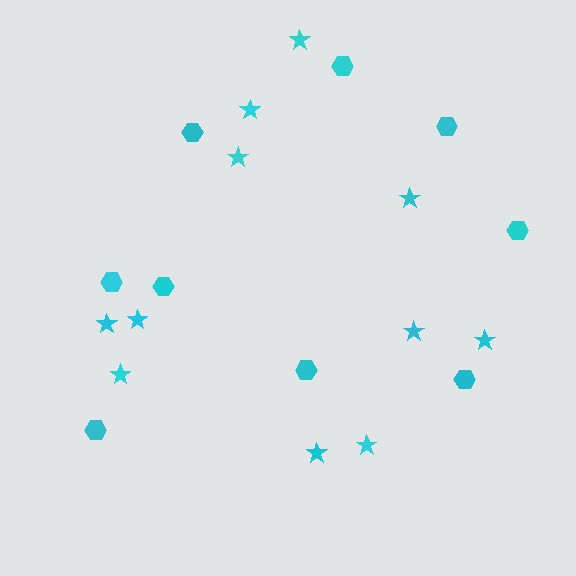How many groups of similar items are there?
There are 2 groups: one group of hexagons (9) and one group of stars (11).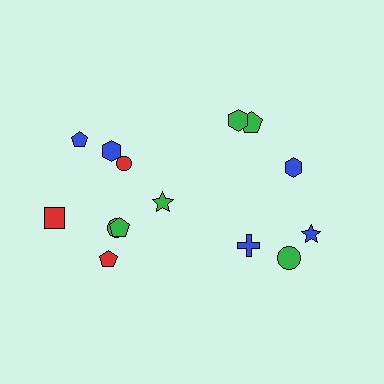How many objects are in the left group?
There are 8 objects.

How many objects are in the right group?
There are 6 objects.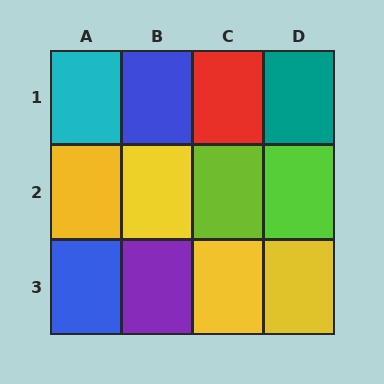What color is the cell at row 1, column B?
Blue.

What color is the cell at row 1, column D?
Teal.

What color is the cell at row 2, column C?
Lime.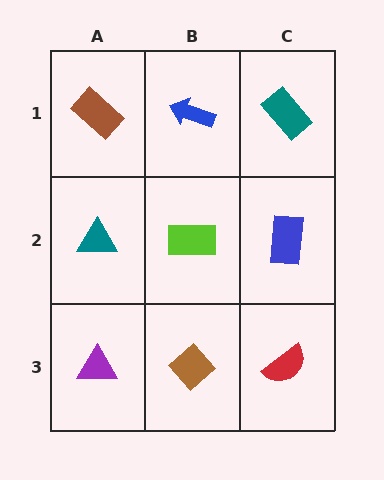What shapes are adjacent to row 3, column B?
A lime rectangle (row 2, column B), a purple triangle (row 3, column A), a red semicircle (row 3, column C).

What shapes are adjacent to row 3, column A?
A teal triangle (row 2, column A), a brown diamond (row 3, column B).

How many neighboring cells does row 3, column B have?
3.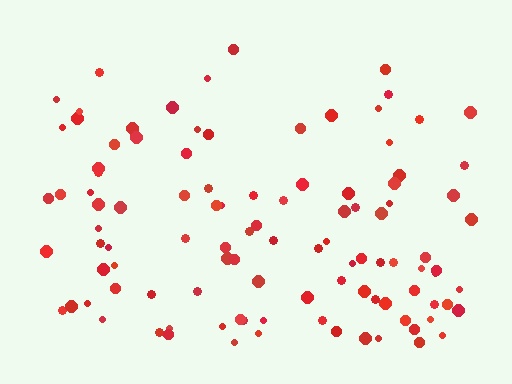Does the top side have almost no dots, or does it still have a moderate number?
Still a moderate number, just noticeably fewer than the bottom.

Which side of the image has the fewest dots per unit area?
The top.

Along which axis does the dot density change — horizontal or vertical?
Vertical.